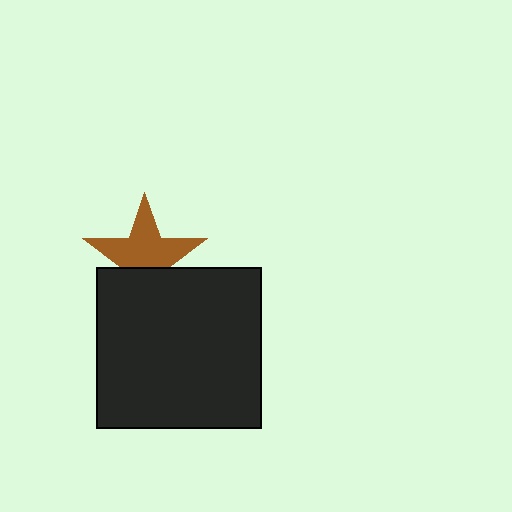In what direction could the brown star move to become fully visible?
The brown star could move up. That would shift it out from behind the black rectangle entirely.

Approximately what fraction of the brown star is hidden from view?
Roughly 35% of the brown star is hidden behind the black rectangle.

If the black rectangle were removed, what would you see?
You would see the complete brown star.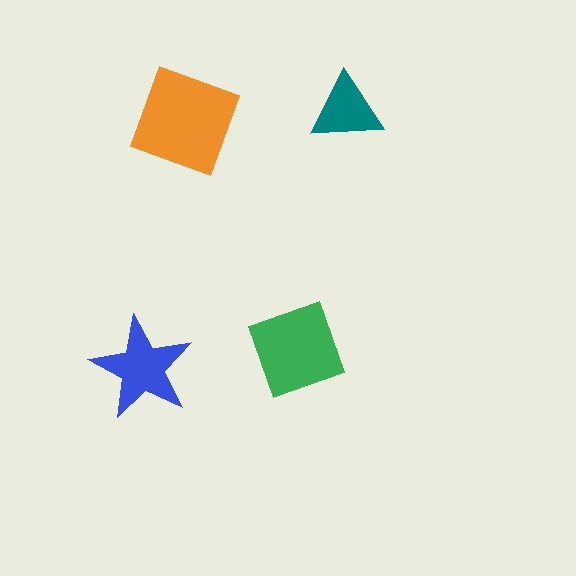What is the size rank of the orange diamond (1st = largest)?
1st.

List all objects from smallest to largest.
The teal triangle, the blue star, the green square, the orange diamond.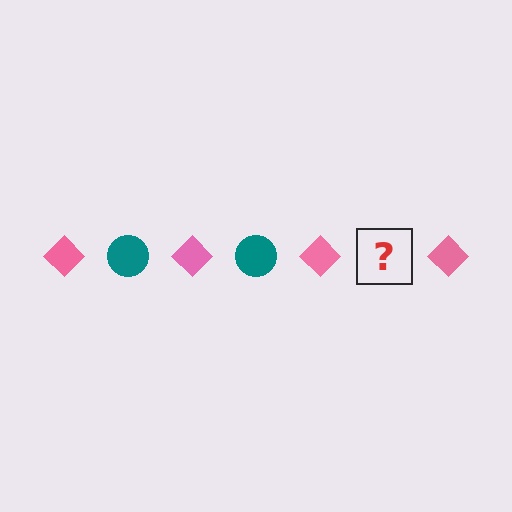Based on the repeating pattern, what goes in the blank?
The blank should be a teal circle.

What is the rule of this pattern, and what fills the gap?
The rule is that the pattern alternates between pink diamond and teal circle. The gap should be filled with a teal circle.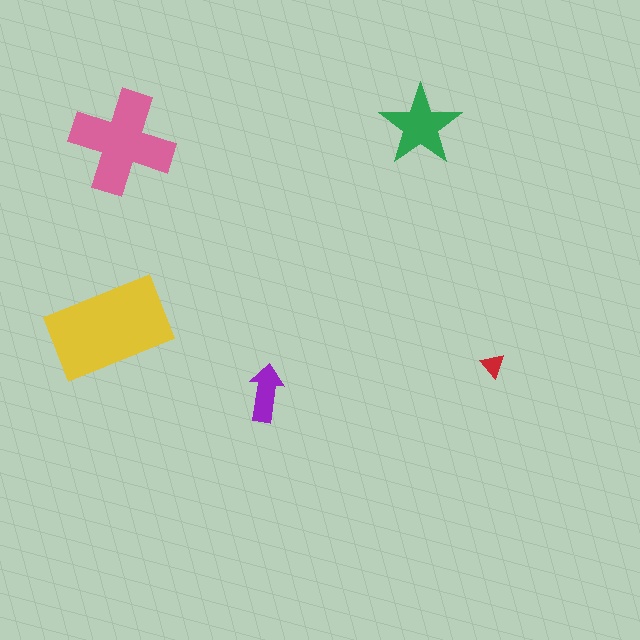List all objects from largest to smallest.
The yellow rectangle, the pink cross, the green star, the purple arrow, the red triangle.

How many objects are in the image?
There are 5 objects in the image.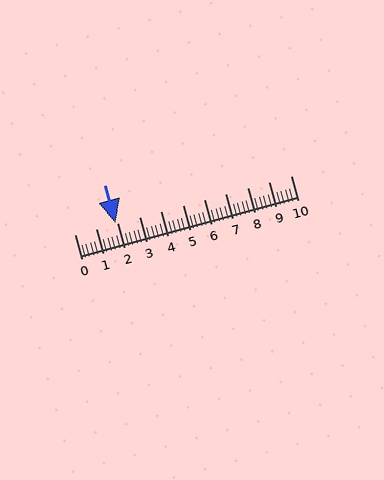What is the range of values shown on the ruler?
The ruler shows values from 0 to 10.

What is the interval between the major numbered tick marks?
The major tick marks are spaced 1 units apart.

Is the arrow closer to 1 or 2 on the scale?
The arrow is closer to 2.